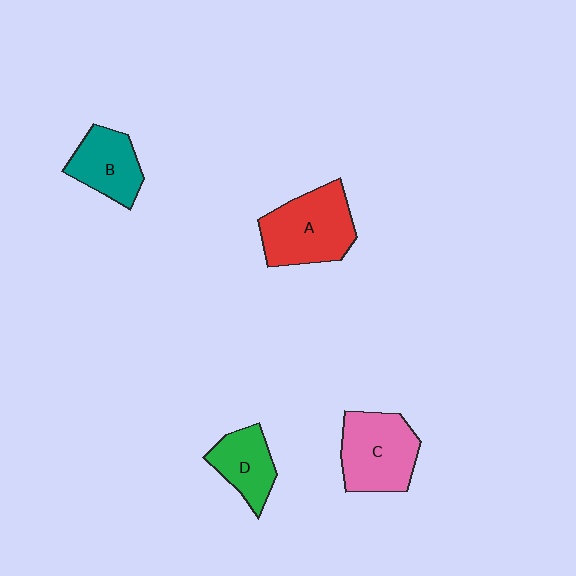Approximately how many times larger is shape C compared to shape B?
Approximately 1.3 times.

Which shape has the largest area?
Shape A (red).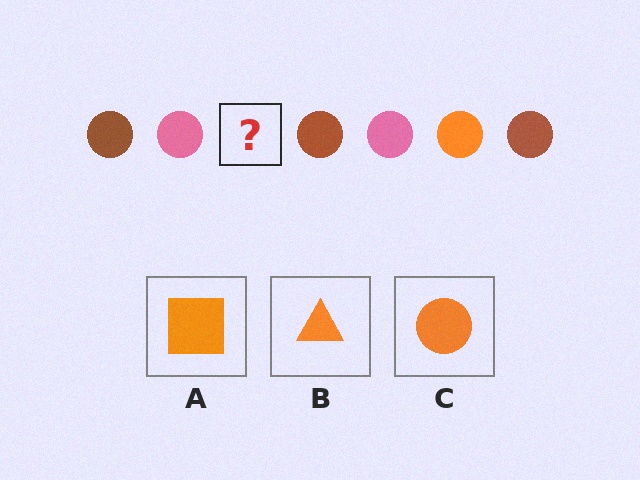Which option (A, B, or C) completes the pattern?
C.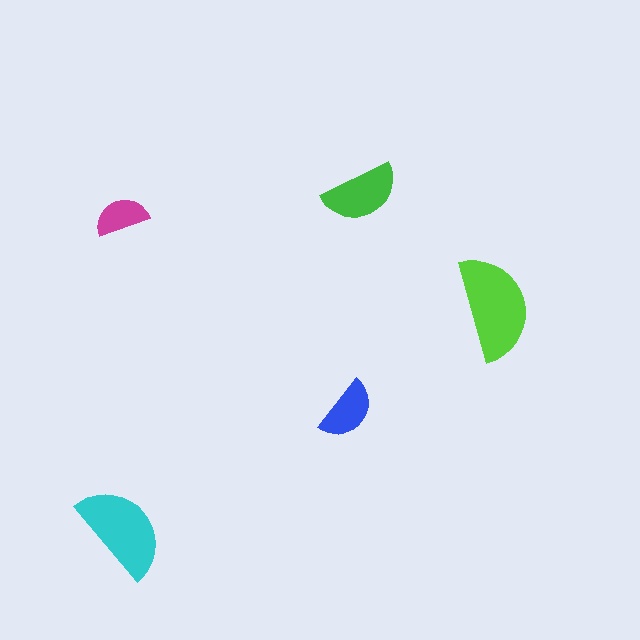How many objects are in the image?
There are 5 objects in the image.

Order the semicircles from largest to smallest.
the lime one, the cyan one, the green one, the blue one, the magenta one.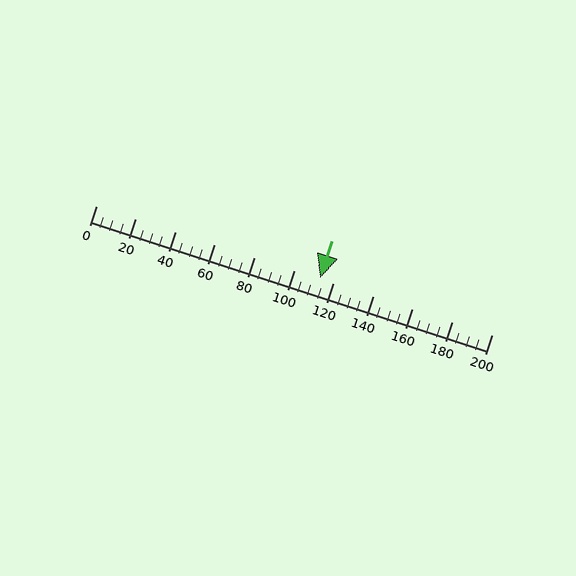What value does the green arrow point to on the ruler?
The green arrow points to approximately 113.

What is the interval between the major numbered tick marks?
The major tick marks are spaced 20 units apart.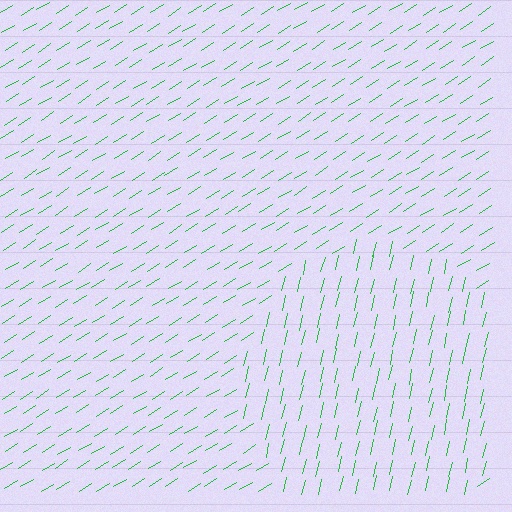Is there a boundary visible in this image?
Yes, there is a texture boundary formed by a change in line orientation.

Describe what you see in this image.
The image is filled with small green line segments. A circle region in the image has lines oriented differently from the surrounding lines, creating a visible texture boundary.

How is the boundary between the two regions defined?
The boundary is defined purely by a change in line orientation (approximately 45 degrees difference). All lines are the same color and thickness.